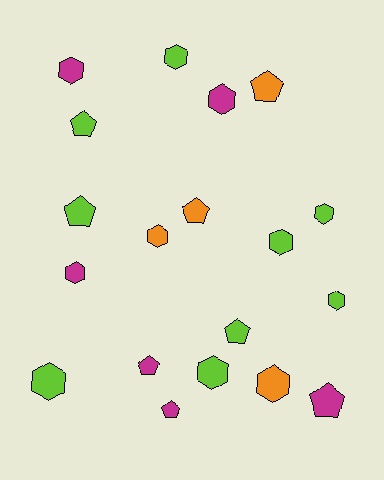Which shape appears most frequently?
Hexagon, with 11 objects.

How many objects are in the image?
There are 19 objects.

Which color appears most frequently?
Lime, with 9 objects.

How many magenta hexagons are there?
There are 3 magenta hexagons.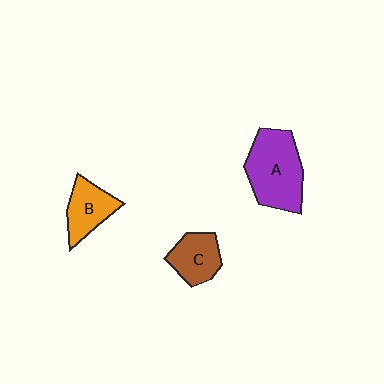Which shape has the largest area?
Shape A (purple).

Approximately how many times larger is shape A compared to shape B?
Approximately 1.7 times.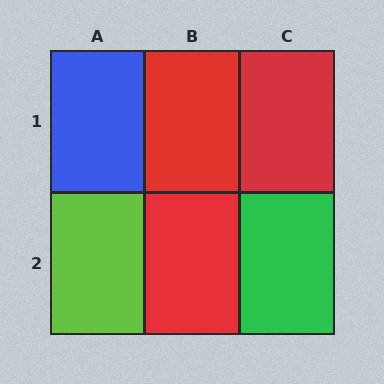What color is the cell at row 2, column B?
Red.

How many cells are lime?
1 cell is lime.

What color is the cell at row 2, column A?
Lime.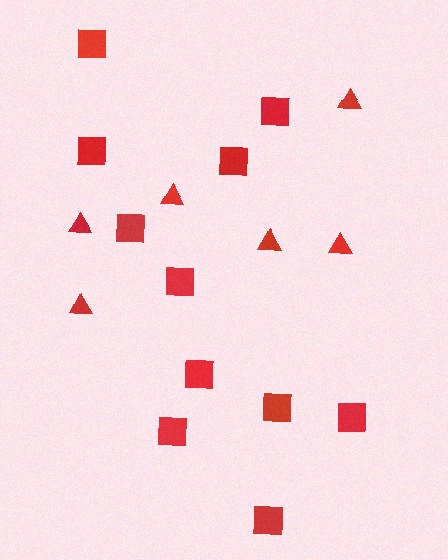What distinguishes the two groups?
There are 2 groups: one group of triangles (6) and one group of squares (11).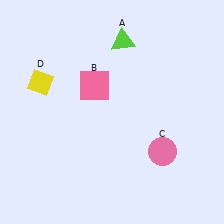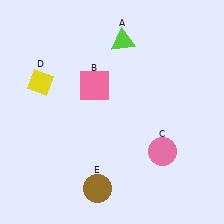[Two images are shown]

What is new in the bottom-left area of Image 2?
A brown circle (E) was added in the bottom-left area of Image 2.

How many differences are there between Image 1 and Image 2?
There is 1 difference between the two images.